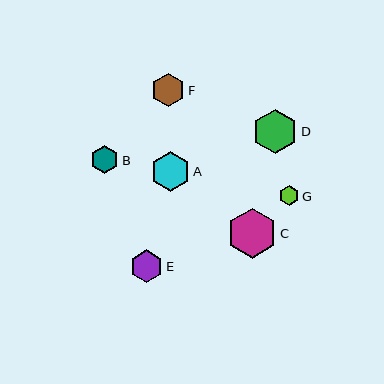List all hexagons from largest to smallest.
From largest to smallest: C, D, A, F, E, B, G.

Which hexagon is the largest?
Hexagon C is the largest with a size of approximately 50 pixels.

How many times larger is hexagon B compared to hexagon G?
Hexagon B is approximately 1.4 times the size of hexagon G.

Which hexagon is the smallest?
Hexagon G is the smallest with a size of approximately 20 pixels.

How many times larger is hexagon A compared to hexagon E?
Hexagon A is approximately 1.2 times the size of hexagon E.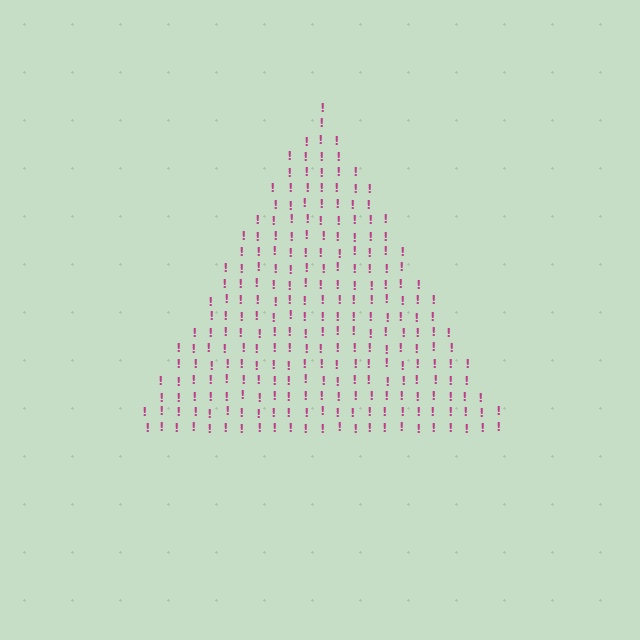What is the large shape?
The large shape is a triangle.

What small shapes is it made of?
It is made of small exclamation marks.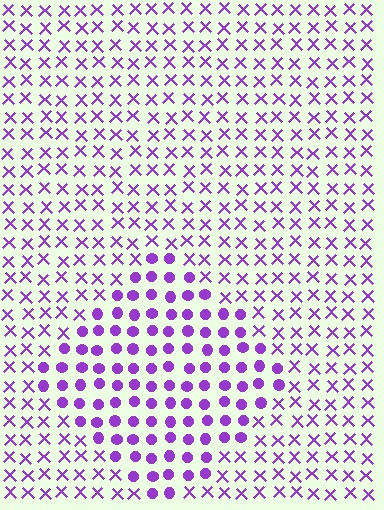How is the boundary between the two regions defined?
The boundary is defined by a change in element shape: circles inside vs. X marks outside. All elements share the same color and spacing.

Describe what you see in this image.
The image is filled with small purple elements arranged in a uniform grid. A diamond-shaped region contains circles, while the surrounding area contains X marks. The boundary is defined purely by the change in element shape.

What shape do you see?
I see a diamond.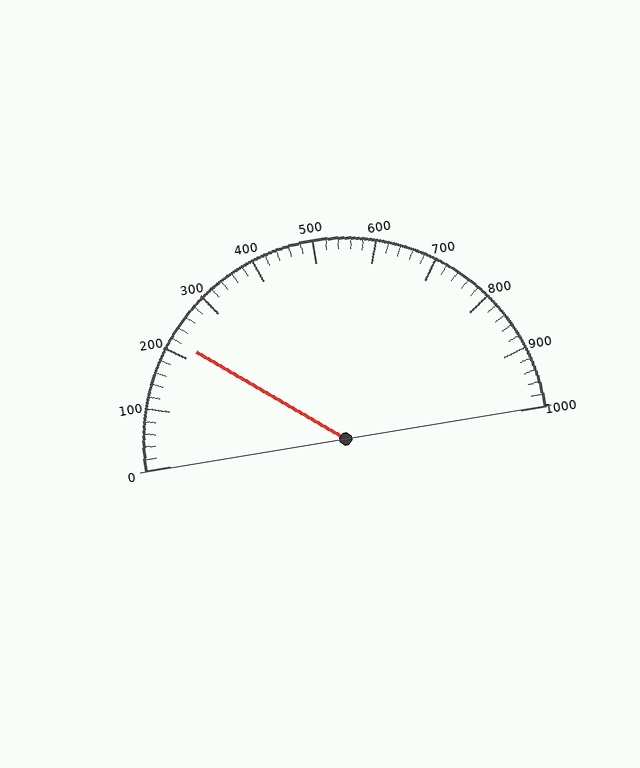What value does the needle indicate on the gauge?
The needle indicates approximately 220.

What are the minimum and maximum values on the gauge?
The gauge ranges from 0 to 1000.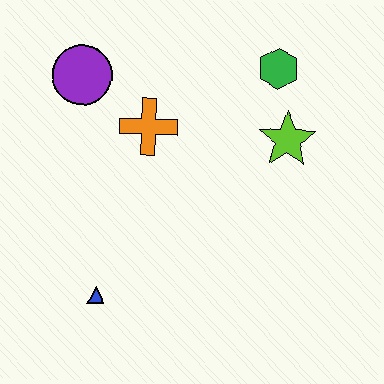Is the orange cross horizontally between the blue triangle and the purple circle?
No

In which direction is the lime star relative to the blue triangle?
The lime star is to the right of the blue triangle.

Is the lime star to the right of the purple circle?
Yes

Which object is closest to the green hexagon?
The lime star is closest to the green hexagon.